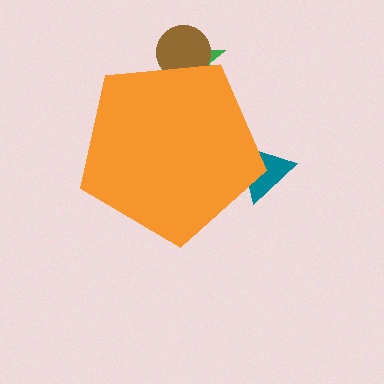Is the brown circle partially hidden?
Yes, the brown circle is partially hidden behind the orange pentagon.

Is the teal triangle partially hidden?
Yes, the teal triangle is partially hidden behind the orange pentagon.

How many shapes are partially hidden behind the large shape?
3 shapes are partially hidden.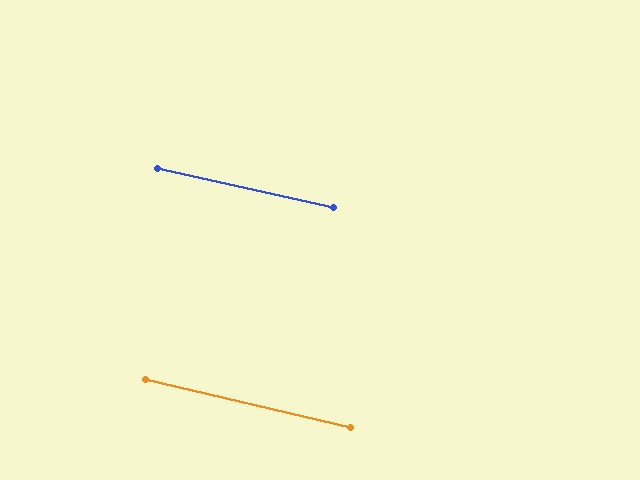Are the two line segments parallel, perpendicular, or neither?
Parallel — their directions differ by only 1.0°.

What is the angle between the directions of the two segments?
Approximately 1 degree.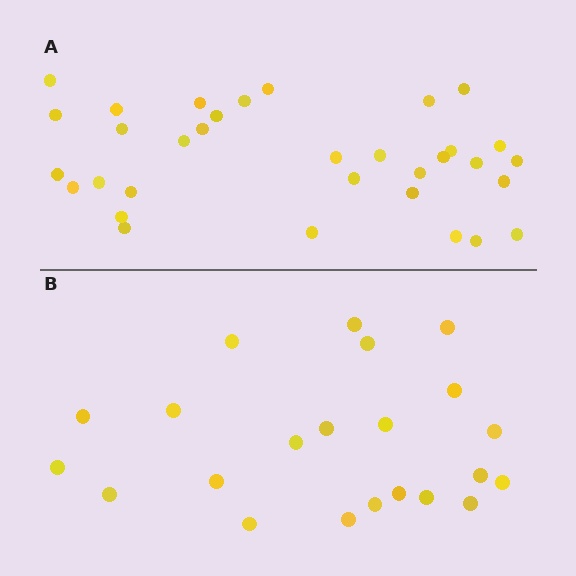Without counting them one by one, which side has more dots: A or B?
Region A (the top region) has more dots.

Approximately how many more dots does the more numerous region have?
Region A has roughly 12 or so more dots than region B.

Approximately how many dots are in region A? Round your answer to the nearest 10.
About 30 dots. (The exact count is 33, which rounds to 30.)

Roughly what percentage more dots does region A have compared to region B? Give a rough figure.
About 50% more.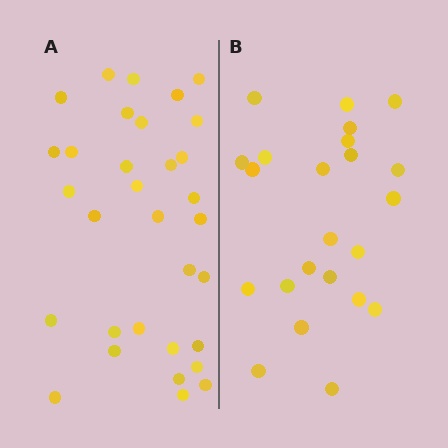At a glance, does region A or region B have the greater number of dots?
Region A (the left region) has more dots.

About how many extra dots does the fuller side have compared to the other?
Region A has roughly 8 or so more dots than region B.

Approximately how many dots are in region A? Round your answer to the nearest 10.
About 30 dots. (The exact count is 32, which rounds to 30.)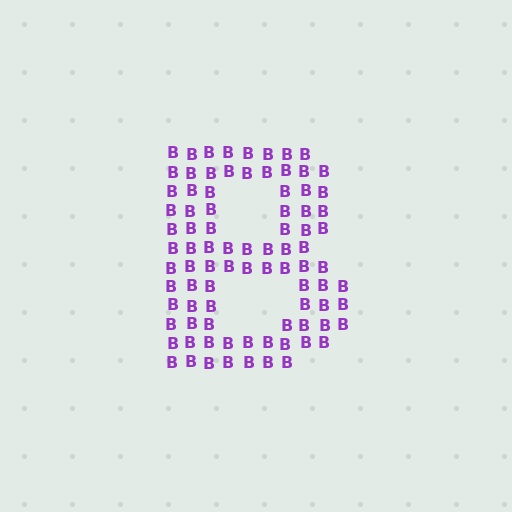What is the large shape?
The large shape is the letter B.